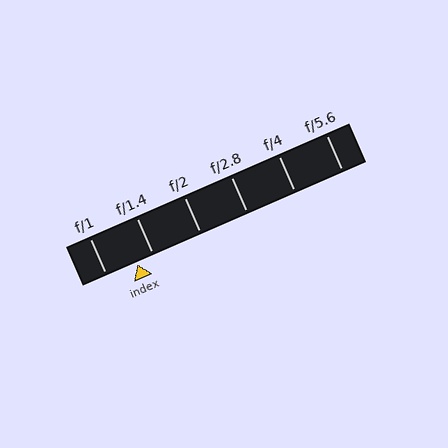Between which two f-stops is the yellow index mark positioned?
The index mark is between f/1 and f/1.4.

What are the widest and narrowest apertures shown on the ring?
The widest aperture shown is f/1 and the narrowest is f/5.6.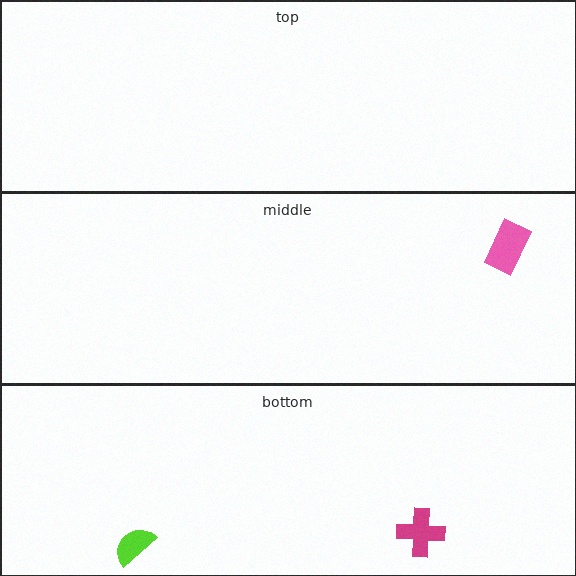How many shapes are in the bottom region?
2.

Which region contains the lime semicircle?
The bottom region.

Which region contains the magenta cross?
The bottom region.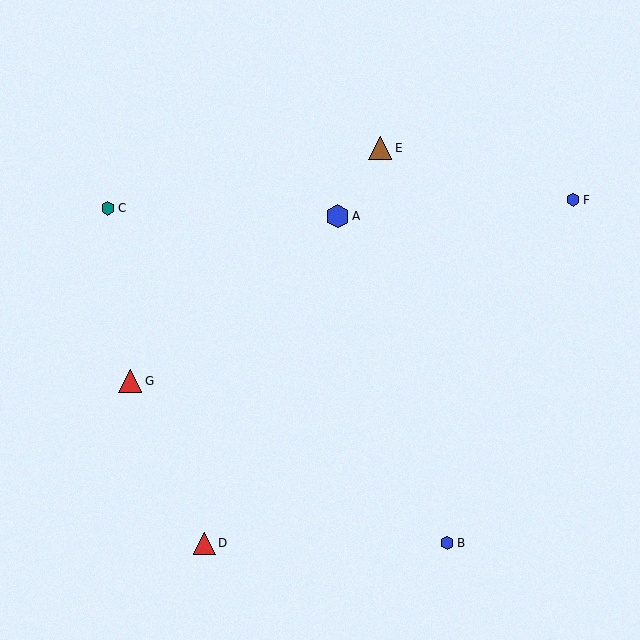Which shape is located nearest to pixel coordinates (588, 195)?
The blue hexagon (labeled F) at (573, 200) is nearest to that location.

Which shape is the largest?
The red triangle (labeled G) is the largest.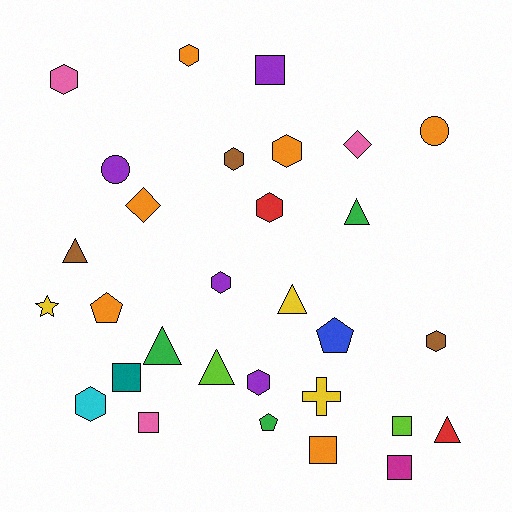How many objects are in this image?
There are 30 objects.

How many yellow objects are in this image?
There are 3 yellow objects.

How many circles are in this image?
There are 2 circles.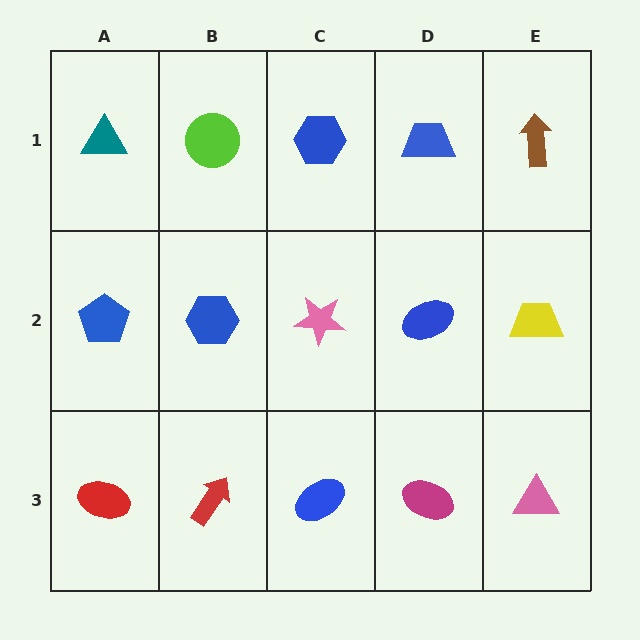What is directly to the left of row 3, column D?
A blue ellipse.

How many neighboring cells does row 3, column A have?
2.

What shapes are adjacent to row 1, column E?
A yellow trapezoid (row 2, column E), a blue trapezoid (row 1, column D).